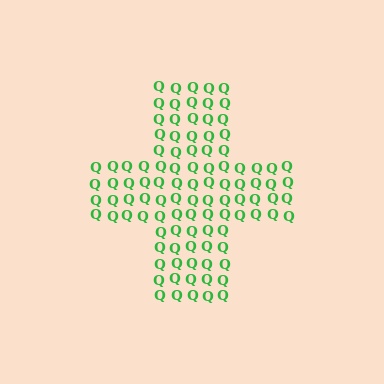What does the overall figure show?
The overall figure shows a cross.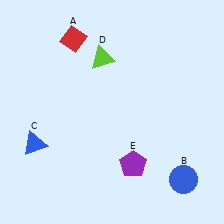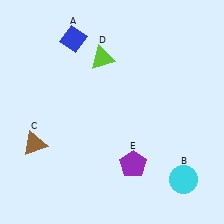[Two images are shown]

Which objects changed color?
A changed from red to blue. B changed from blue to cyan. C changed from blue to brown.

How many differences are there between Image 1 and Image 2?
There are 3 differences between the two images.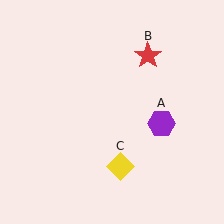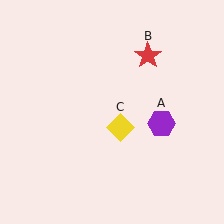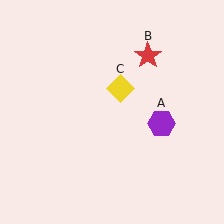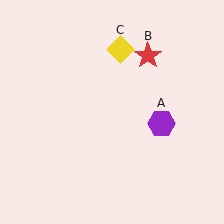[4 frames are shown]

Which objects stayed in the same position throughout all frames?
Purple hexagon (object A) and red star (object B) remained stationary.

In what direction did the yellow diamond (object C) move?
The yellow diamond (object C) moved up.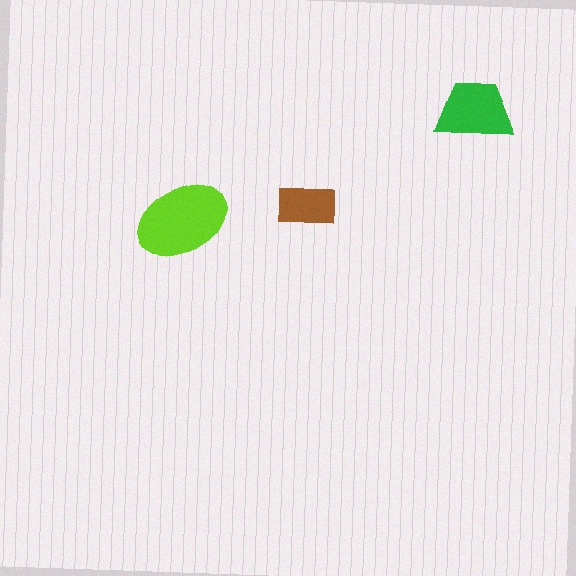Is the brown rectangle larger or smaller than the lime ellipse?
Smaller.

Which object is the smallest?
The brown rectangle.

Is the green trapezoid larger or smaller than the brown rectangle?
Larger.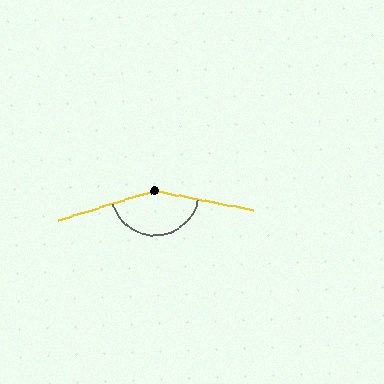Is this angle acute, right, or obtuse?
It is obtuse.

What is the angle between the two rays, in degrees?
Approximately 152 degrees.